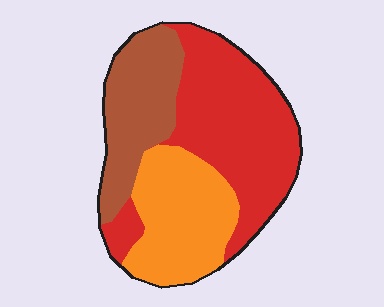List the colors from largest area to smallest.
From largest to smallest: red, orange, brown.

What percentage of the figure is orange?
Orange covers about 30% of the figure.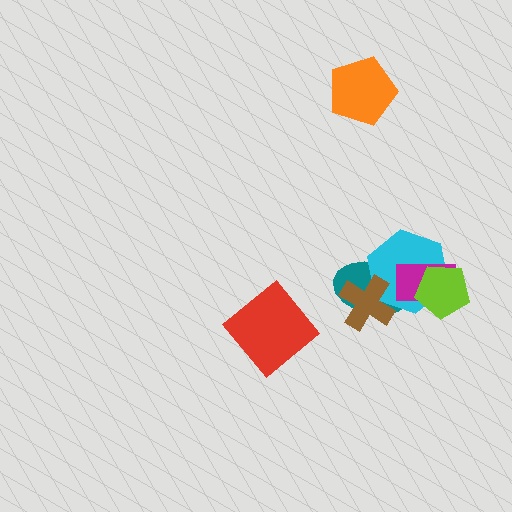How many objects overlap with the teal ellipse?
3 objects overlap with the teal ellipse.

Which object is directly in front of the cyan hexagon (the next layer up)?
The magenta rectangle is directly in front of the cyan hexagon.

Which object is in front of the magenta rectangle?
The lime pentagon is in front of the magenta rectangle.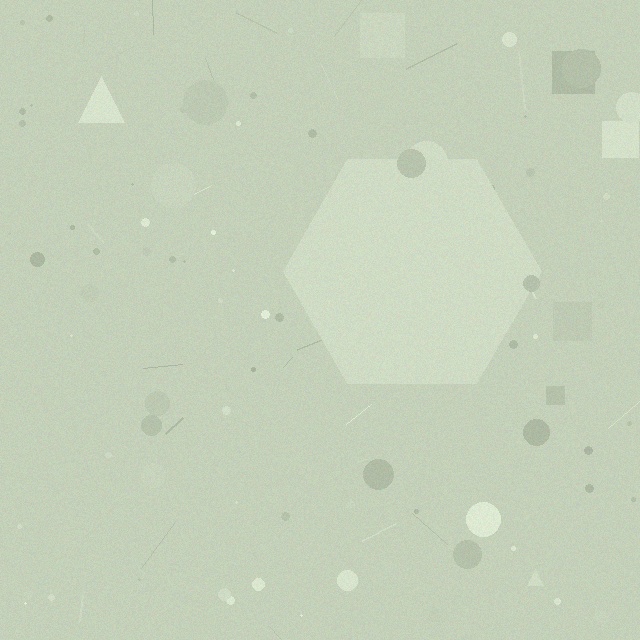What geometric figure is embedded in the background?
A hexagon is embedded in the background.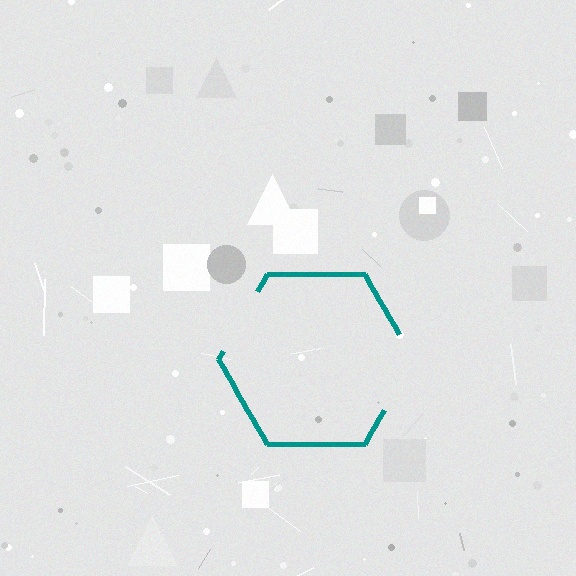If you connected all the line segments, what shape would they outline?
They would outline a hexagon.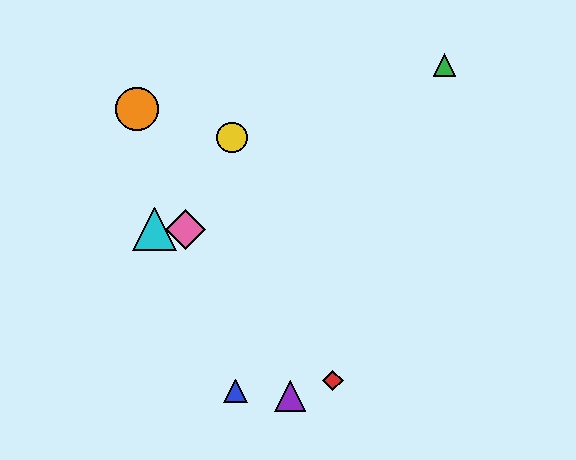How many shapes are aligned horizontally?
2 shapes (the cyan triangle, the pink diamond) are aligned horizontally.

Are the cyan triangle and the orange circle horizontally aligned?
No, the cyan triangle is at y≈229 and the orange circle is at y≈109.